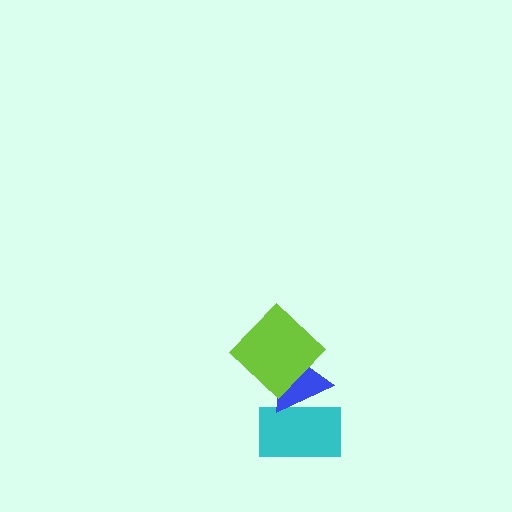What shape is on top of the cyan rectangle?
The blue triangle is on top of the cyan rectangle.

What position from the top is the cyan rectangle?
The cyan rectangle is 3rd from the top.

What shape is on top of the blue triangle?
The lime diamond is on top of the blue triangle.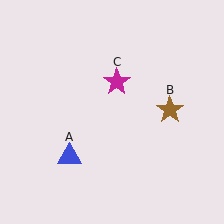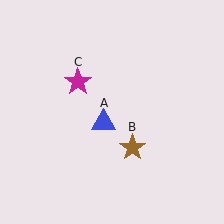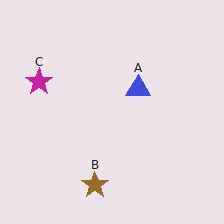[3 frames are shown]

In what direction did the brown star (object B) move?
The brown star (object B) moved down and to the left.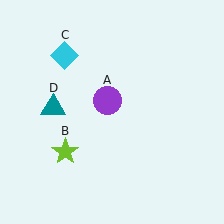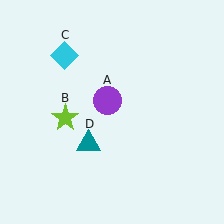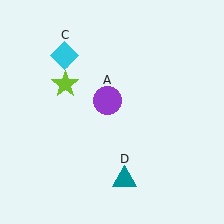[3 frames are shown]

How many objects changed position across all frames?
2 objects changed position: lime star (object B), teal triangle (object D).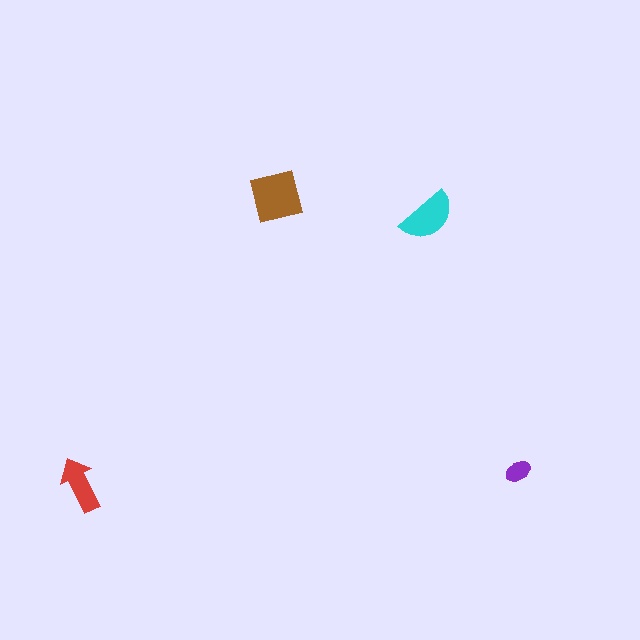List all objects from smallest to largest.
The purple ellipse, the red arrow, the cyan semicircle, the brown square.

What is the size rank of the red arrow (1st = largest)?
3rd.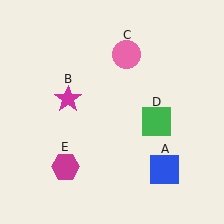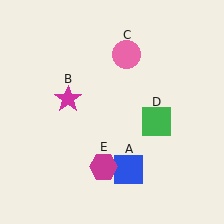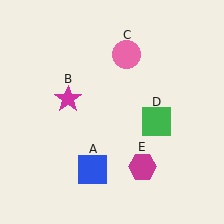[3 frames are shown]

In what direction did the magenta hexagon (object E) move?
The magenta hexagon (object E) moved right.